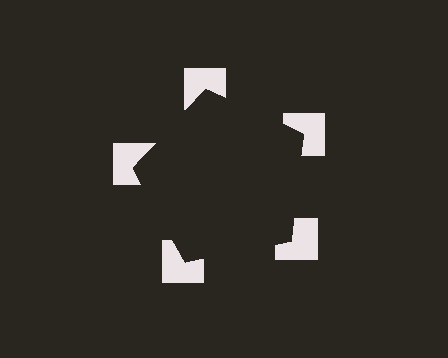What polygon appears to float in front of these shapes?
An illusory pentagon — its edges are inferred from the aligned wedge cuts in the notched squares, not physically drawn.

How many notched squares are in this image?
There are 5 — one at each vertex of the illusory pentagon.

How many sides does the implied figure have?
5 sides.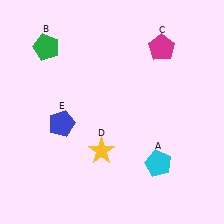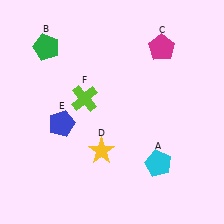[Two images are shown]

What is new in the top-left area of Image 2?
A lime cross (F) was added in the top-left area of Image 2.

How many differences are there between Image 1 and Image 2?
There is 1 difference between the two images.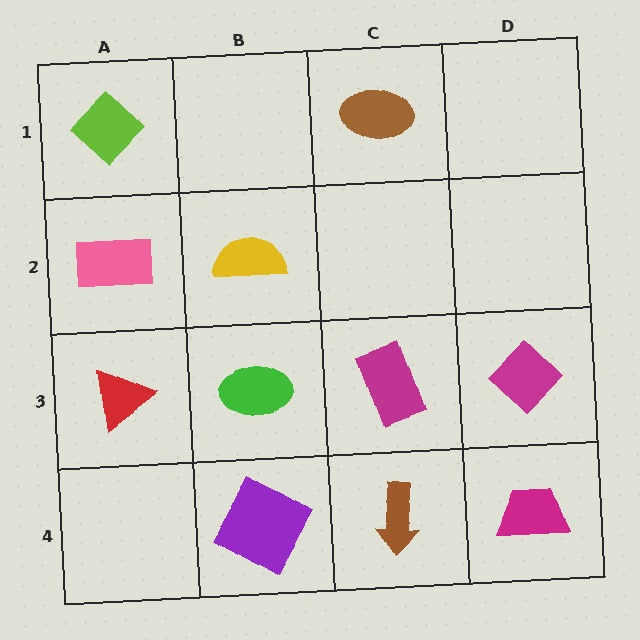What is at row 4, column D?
A magenta trapezoid.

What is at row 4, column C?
A brown arrow.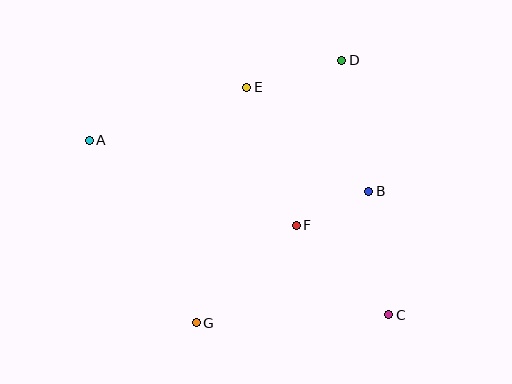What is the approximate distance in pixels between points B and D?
The distance between B and D is approximately 134 pixels.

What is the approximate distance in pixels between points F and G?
The distance between F and G is approximately 139 pixels.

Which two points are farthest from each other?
Points A and C are farthest from each other.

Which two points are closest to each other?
Points B and F are closest to each other.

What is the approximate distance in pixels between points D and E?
The distance between D and E is approximately 98 pixels.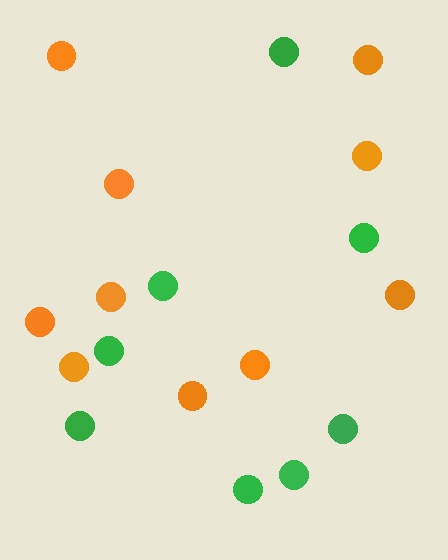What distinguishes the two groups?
There are 2 groups: one group of orange circles (10) and one group of green circles (8).